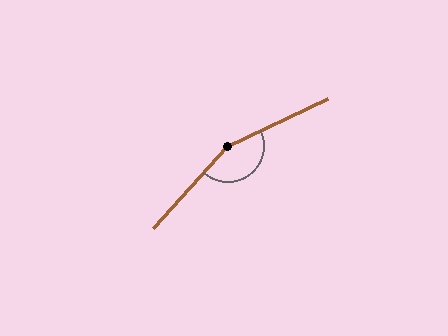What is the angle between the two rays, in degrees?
Approximately 157 degrees.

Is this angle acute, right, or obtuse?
It is obtuse.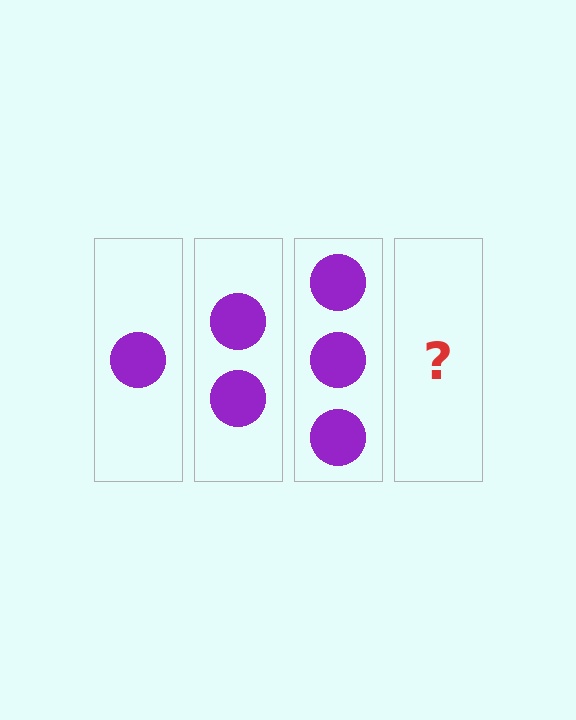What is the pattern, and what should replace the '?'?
The pattern is that each step adds one more circle. The '?' should be 4 circles.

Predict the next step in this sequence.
The next step is 4 circles.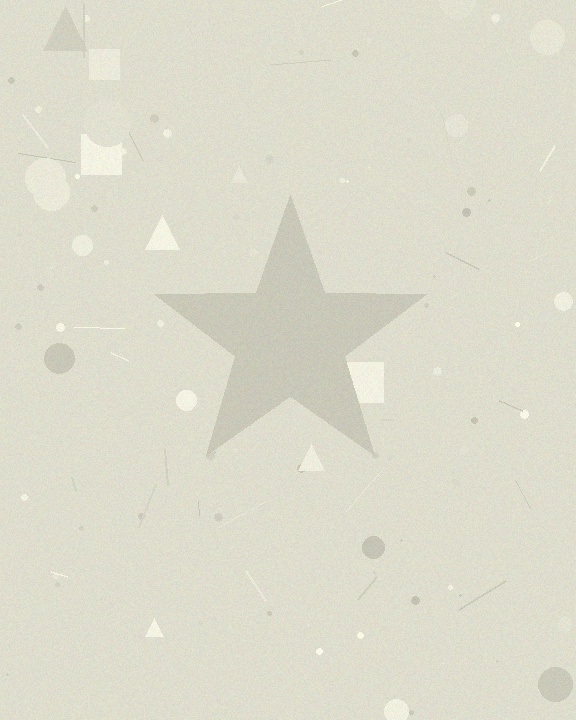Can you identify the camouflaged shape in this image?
The camouflaged shape is a star.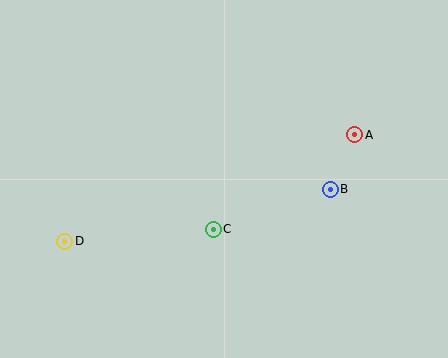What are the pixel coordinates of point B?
Point B is at (330, 189).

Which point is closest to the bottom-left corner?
Point D is closest to the bottom-left corner.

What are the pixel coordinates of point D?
Point D is at (65, 241).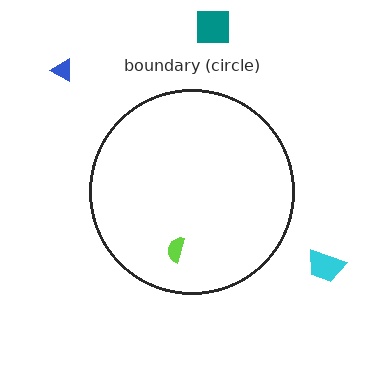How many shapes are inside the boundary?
1 inside, 3 outside.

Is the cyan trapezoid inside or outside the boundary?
Outside.